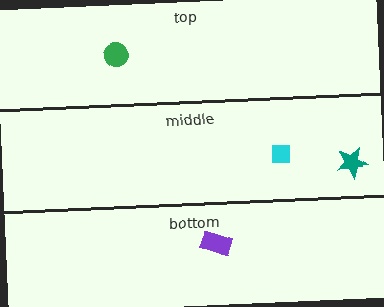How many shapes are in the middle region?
2.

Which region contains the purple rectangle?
The bottom region.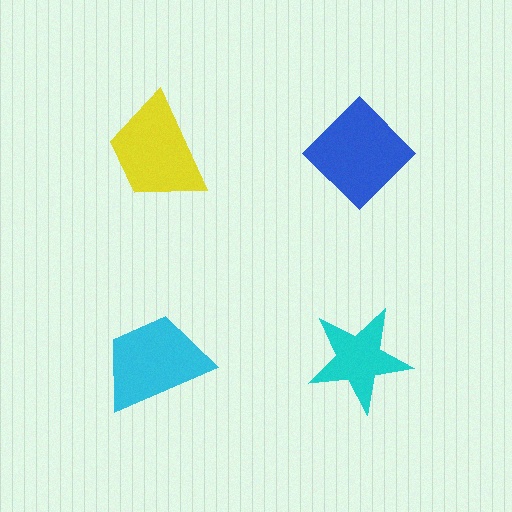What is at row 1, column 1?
A yellow trapezoid.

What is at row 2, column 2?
A cyan star.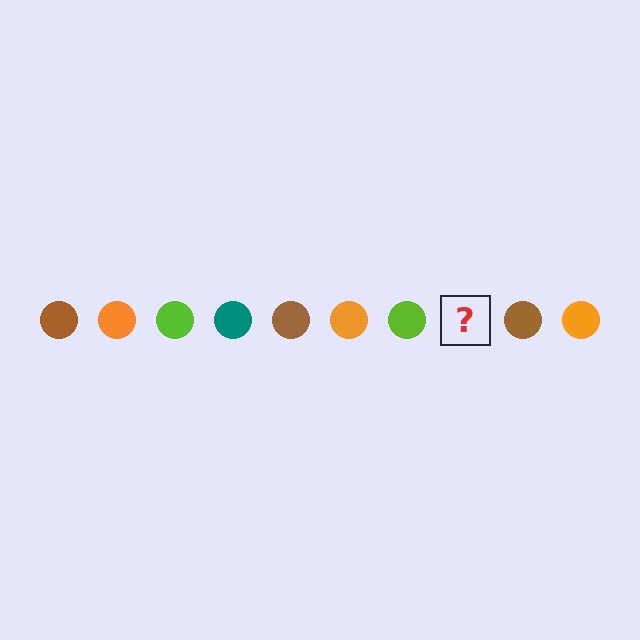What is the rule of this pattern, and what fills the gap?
The rule is that the pattern cycles through brown, orange, lime, teal circles. The gap should be filled with a teal circle.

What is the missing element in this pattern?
The missing element is a teal circle.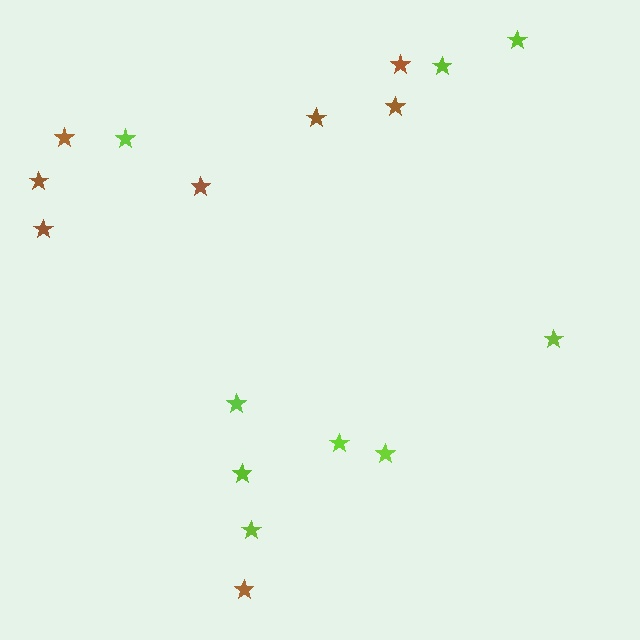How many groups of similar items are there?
There are 2 groups: one group of lime stars (9) and one group of brown stars (8).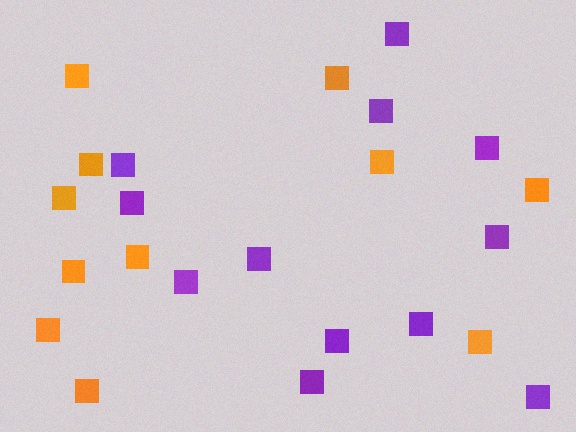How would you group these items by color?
There are 2 groups: one group of purple squares (12) and one group of orange squares (11).